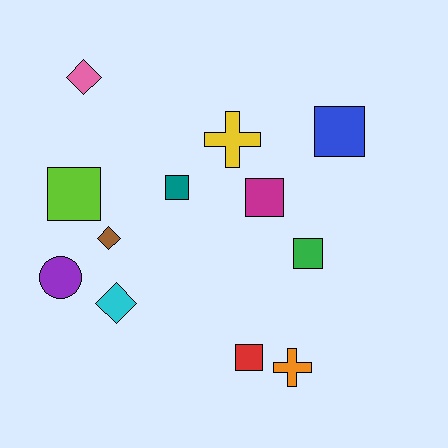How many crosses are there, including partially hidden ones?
There are 2 crosses.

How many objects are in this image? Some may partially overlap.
There are 12 objects.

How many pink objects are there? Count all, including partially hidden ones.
There is 1 pink object.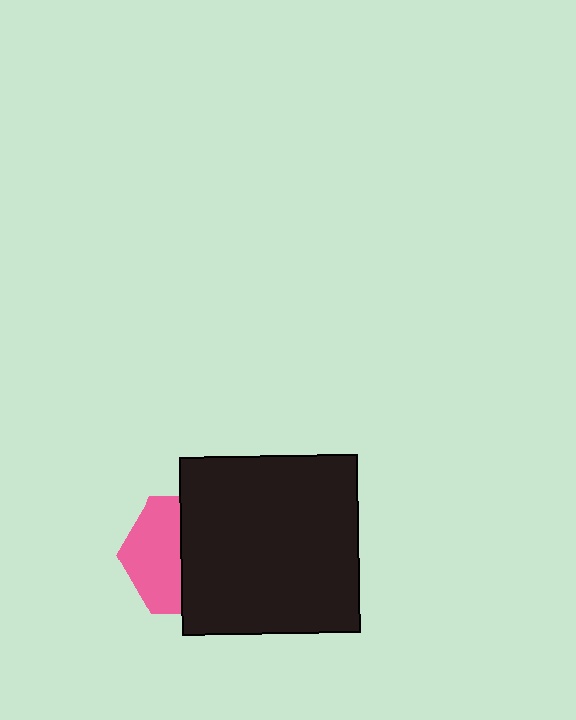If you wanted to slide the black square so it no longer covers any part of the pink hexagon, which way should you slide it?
Slide it right — that is the most direct way to separate the two shapes.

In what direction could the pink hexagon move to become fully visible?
The pink hexagon could move left. That would shift it out from behind the black square entirely.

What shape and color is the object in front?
The object in front is a black square.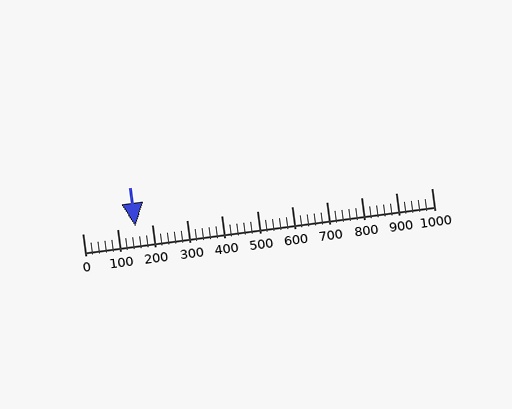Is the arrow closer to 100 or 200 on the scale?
The arrow is closer to 200.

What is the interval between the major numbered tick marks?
The major tick marks are spaced 100 units apart.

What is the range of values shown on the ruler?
The ruler shows values from 0 to 1000.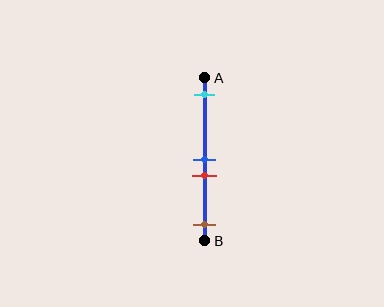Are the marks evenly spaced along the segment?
No, the marks are not evenly spaced.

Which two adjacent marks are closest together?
The blue and red marks are the closest adjacent pair.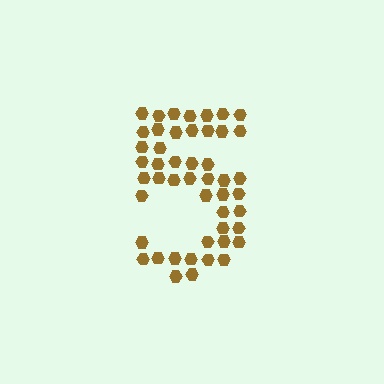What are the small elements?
The small elements are hexagons.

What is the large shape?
The large shape is the digit 5.